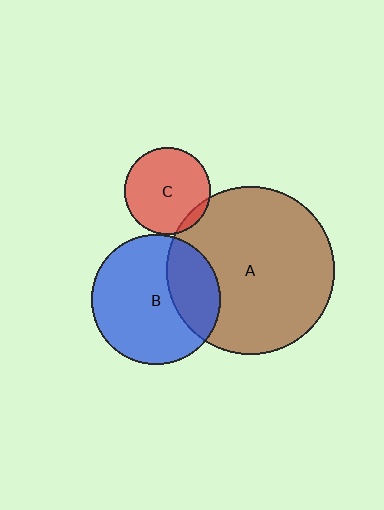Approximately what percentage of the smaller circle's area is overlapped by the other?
Approximately 30%.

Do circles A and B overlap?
Yes.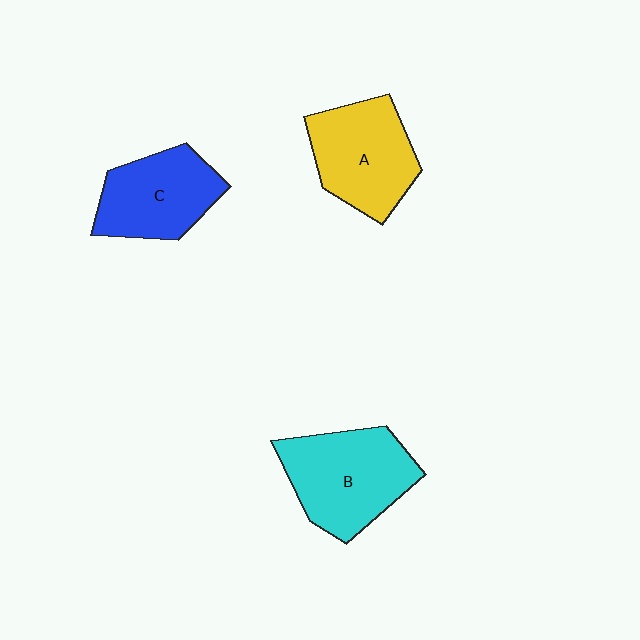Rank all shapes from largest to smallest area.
From largest to smallest: B (cyan), A (yellow), C (blue).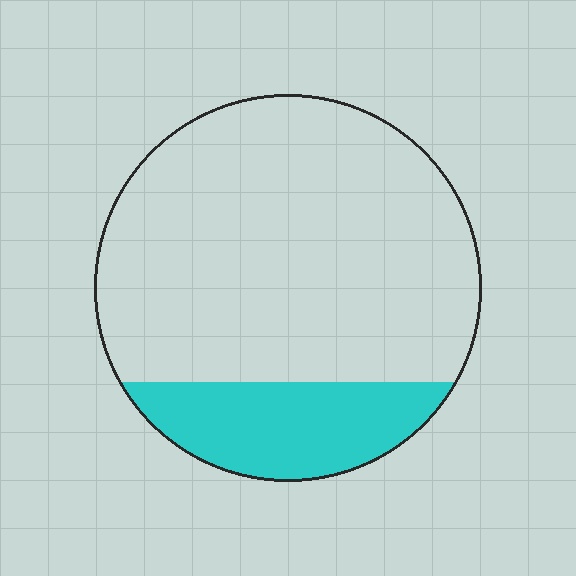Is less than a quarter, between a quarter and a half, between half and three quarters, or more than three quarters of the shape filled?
Less than a quarter.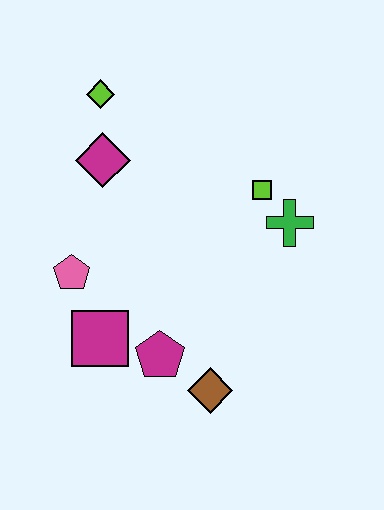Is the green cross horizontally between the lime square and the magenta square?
No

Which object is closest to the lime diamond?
The magenta diamond is closest to the lime diamond.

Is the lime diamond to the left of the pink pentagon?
No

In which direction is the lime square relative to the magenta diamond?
The lime square is to the right of the magenta diamond.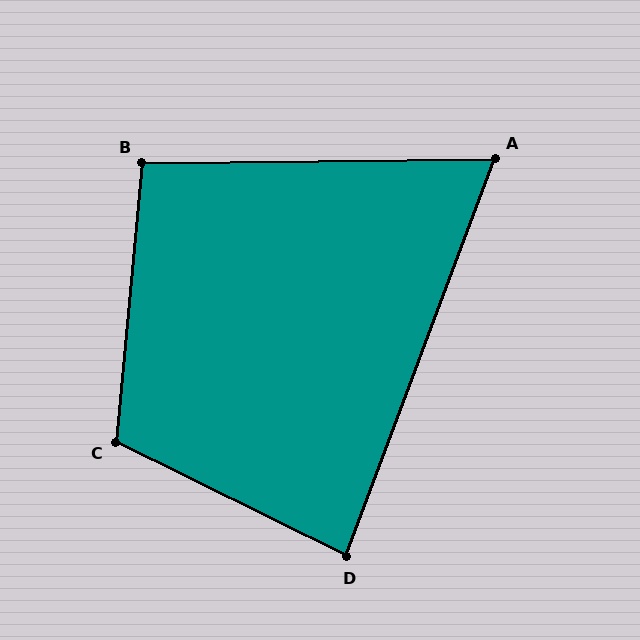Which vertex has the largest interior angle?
C, at approximately 111 degrees.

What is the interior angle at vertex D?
Approximately 84 degrees (acute).